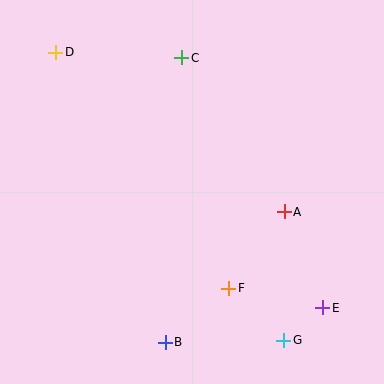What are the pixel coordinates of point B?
Point B is at (165, 342).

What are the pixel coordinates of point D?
Point D is at (56, 52).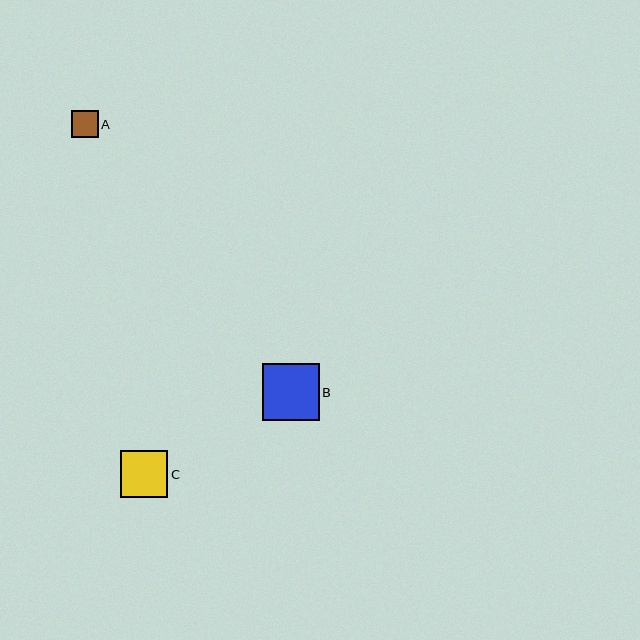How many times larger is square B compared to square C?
Square B is approximately 1.2 times the size of square C.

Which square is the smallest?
Square A is the smallest with a size of approximately 27 pixels.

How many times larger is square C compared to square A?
Square C is approximately 1.8 times the size of square A.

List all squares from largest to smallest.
From largest to smallest: B, C, A.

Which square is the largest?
Square B is the largest with a size of approximately 56 pixels.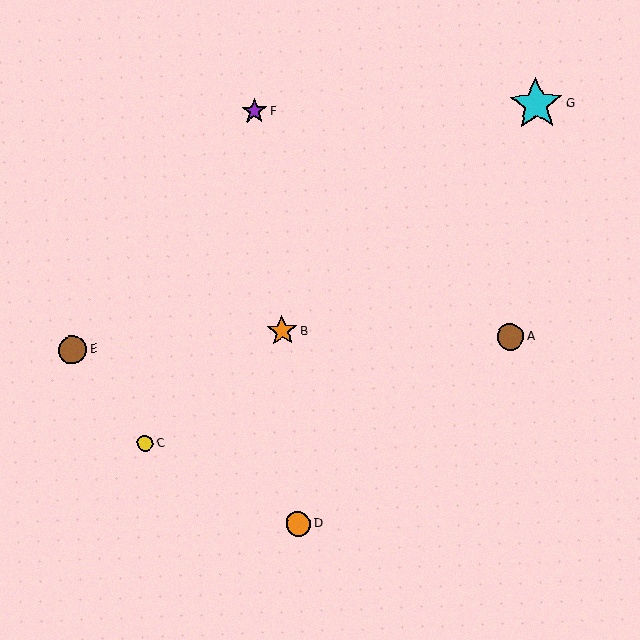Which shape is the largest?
The cyan star (labeled G) is the largest.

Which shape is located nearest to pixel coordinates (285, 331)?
The orange star (labeled B) at (282, 331) is nearest to that location.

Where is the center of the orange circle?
The center of the orange circle is at (298, 524).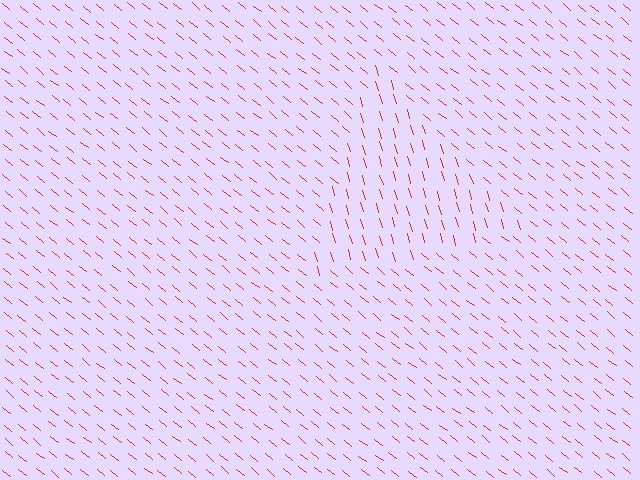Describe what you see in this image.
The image is filled with small red line segments. A triangle region in the image has lines oriented differently from the surrounding lines, creating a visible texture boundary.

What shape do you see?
I see a triangle.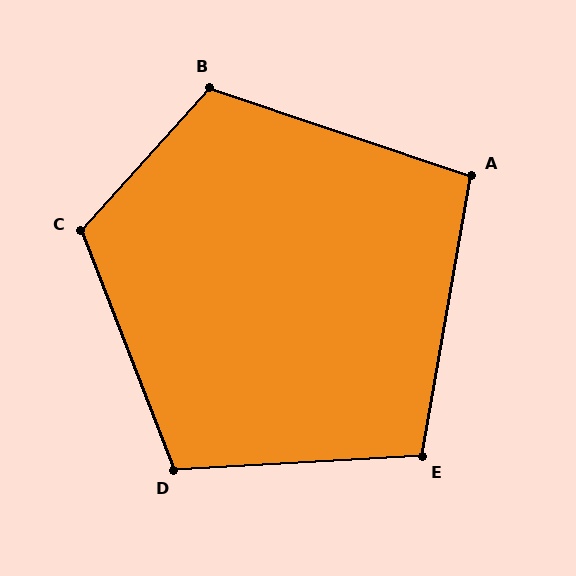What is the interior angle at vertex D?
Approximately 108 degrees (obtuse).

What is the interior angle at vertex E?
Approximately 103 degrees (obtuse).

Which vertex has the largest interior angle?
C, at approximately 117 degrees.